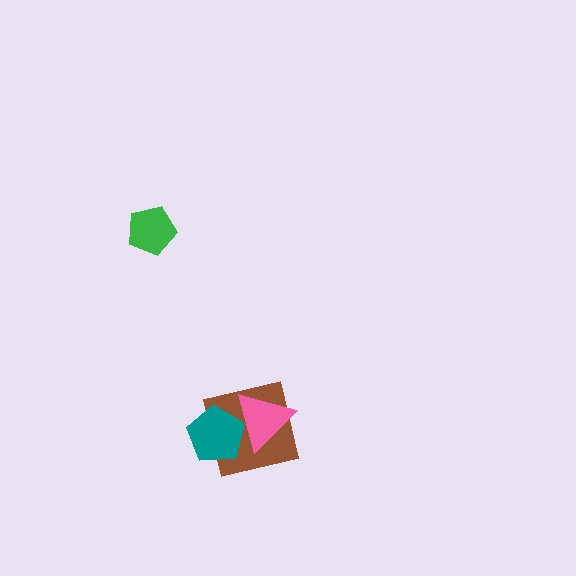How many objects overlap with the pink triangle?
2 objects overlap with the pink triangle.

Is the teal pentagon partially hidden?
No, no other shape covers it.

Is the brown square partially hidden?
Yes, it is partially covered by another shape.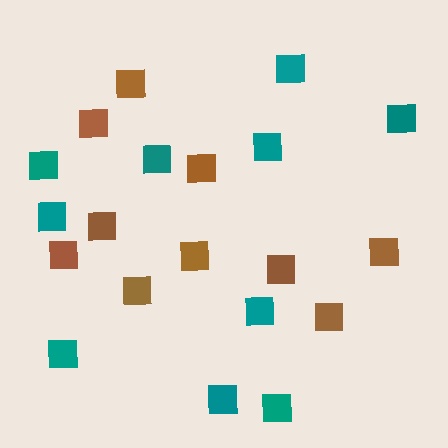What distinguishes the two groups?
There are 2 groups: one group of brown squares (10) and one group of teal squares (10).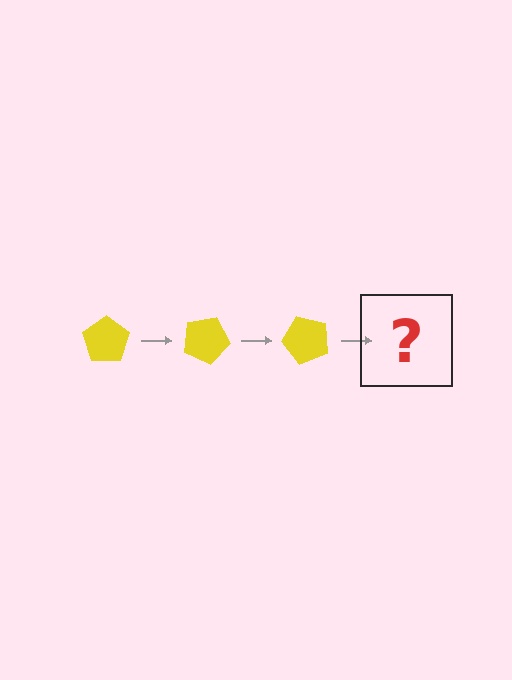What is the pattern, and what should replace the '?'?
The pattern is that the pentagon rotates 25 degrees each step. The '?' should be a yellow pentagon rotated 75 degrees.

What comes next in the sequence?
The next element should be a yellow pentagon rotated 75 degrees.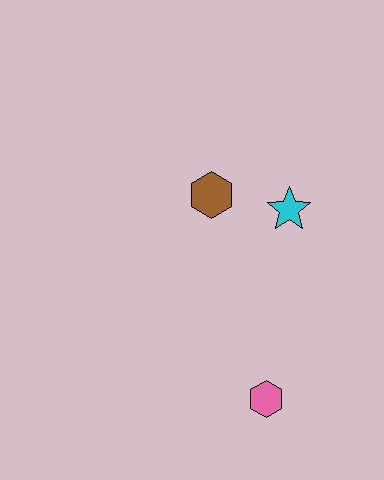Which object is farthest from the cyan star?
The pink hexagon is farthest from the cyan star.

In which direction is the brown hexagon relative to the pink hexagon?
The brown hexagon is above the pink hexagon.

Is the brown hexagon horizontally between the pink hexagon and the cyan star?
No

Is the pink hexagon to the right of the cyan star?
No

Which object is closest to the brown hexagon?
The cyan star is closest to the brown hexagon.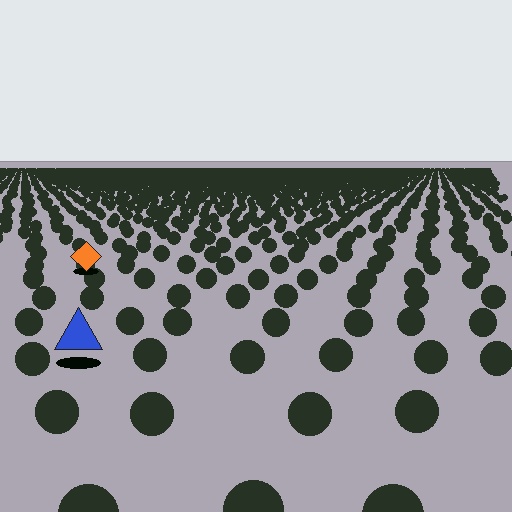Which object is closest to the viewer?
The blue triangle is closest. The texture marks near it are larger and more spread out.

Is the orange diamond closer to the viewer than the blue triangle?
No. The blue triangle is closer — you can tell from the texture gradient: the ground texture is coarser near it.